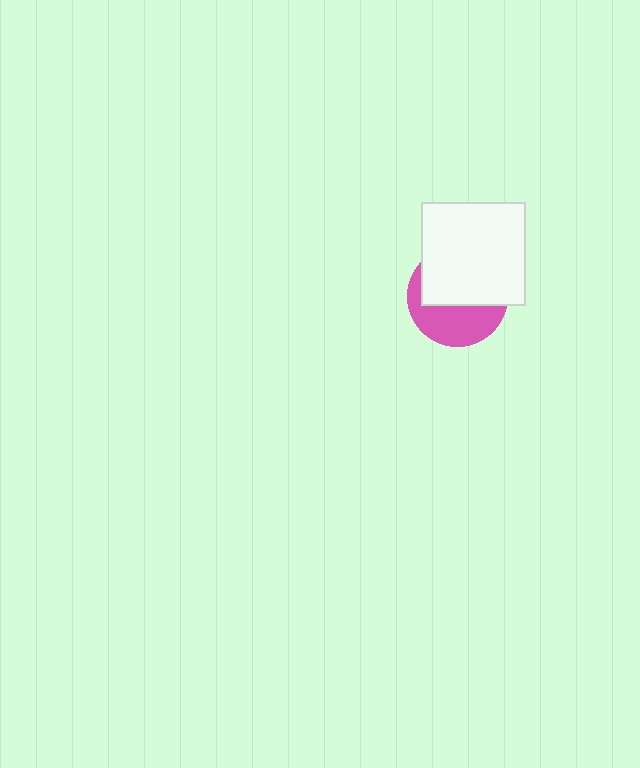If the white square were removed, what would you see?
You would see the complete pink circle.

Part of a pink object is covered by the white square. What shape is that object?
It is a circle.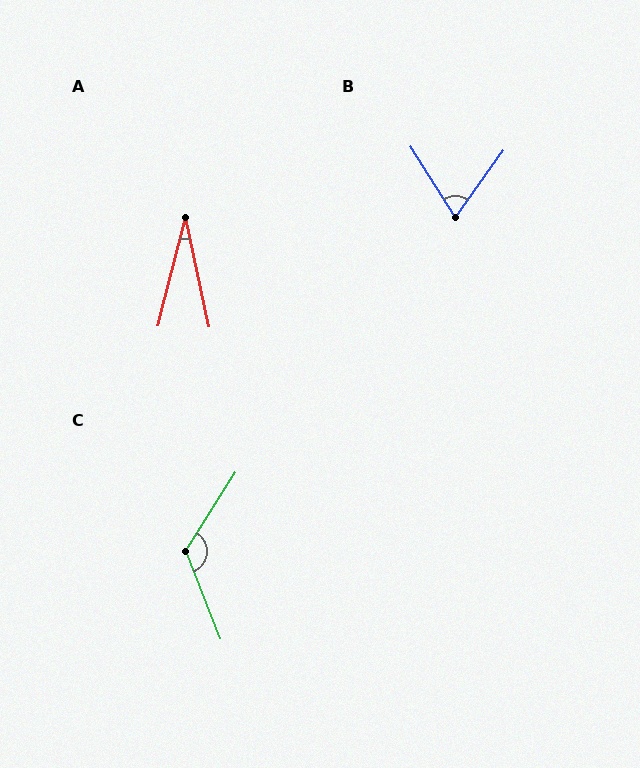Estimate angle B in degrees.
Approximately 68 degrees.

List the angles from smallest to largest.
A (27°), B (68°), C (126°).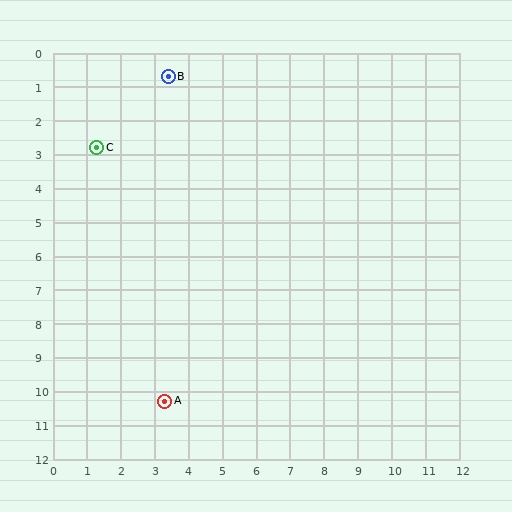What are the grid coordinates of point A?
Point A is at approximately (3.3, 10.3).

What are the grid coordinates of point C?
Point C is at approximately (1.3, 2.8).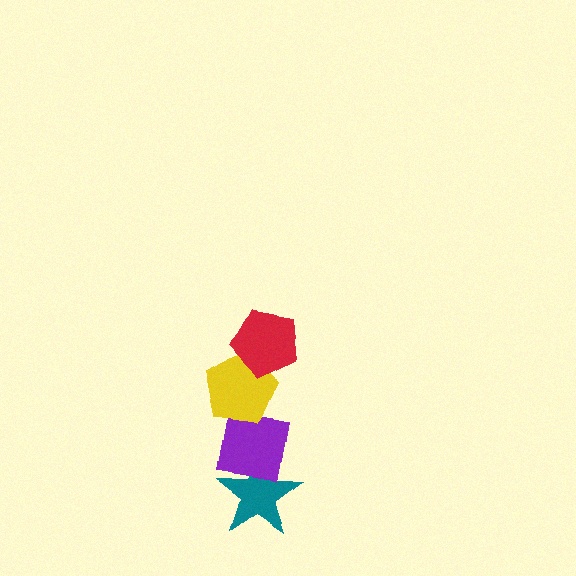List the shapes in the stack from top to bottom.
From top to bottom: the red pentagon, the yellow pentagon, the purple square, the teal star.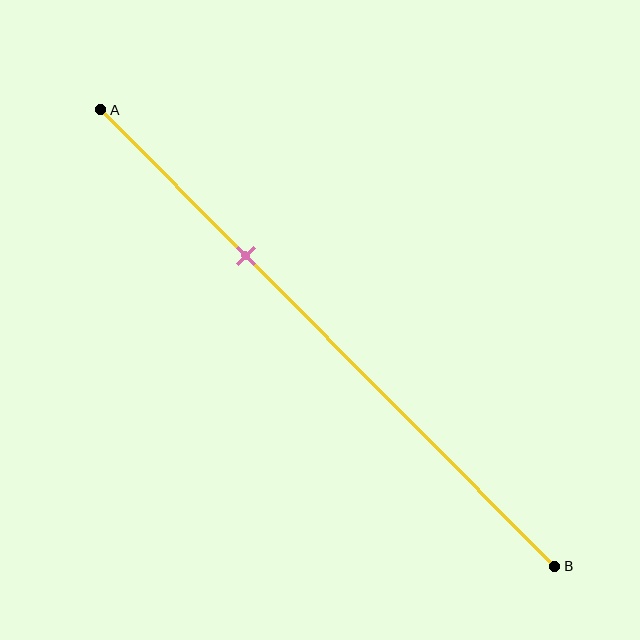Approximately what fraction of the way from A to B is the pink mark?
The pink mark is approximately 30% of the way from A to B.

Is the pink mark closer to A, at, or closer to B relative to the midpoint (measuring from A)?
The pink mark is closer to point A than the midpoint of segment AB.